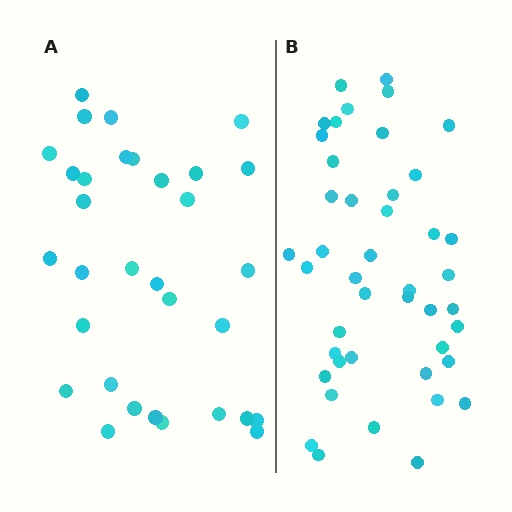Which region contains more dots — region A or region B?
Region B (the right region) has more dots.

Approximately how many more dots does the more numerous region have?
Region B has roughly 12 or so more dots than region A.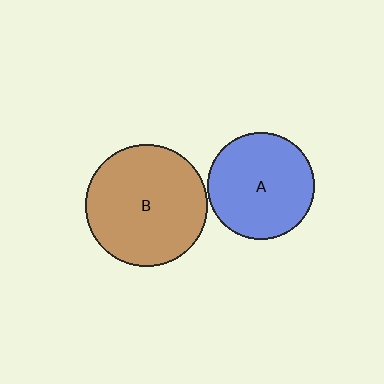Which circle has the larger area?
Circle B (brown).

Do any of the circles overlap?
No, none of the circles overlap.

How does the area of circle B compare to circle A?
Approximately 1.3 times.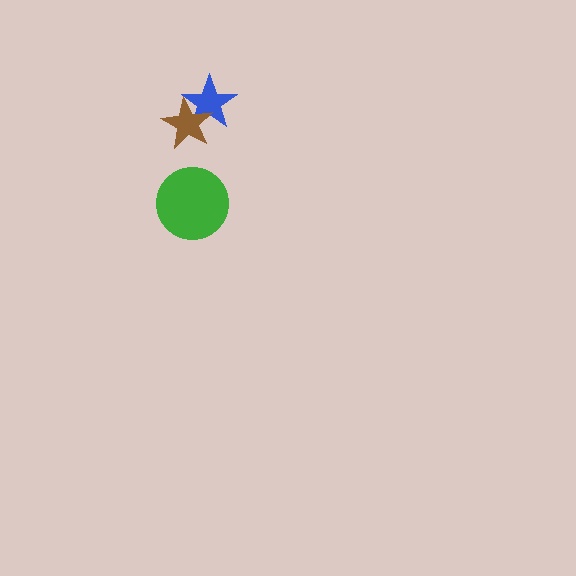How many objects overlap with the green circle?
0 objects overlap with the green circle.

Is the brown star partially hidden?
No, no other shape covers it.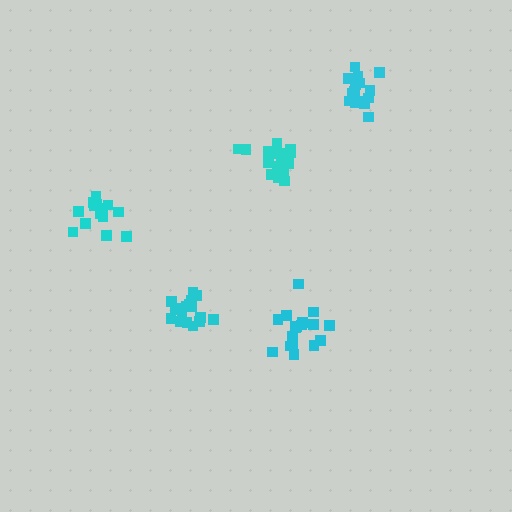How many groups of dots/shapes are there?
There are 5 groups.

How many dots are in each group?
Group 1: 18 dots, Group 2: 17 dots, Group 3: 18 dots, Group 4: 17 dots, Group 5: 17 dots (87 total).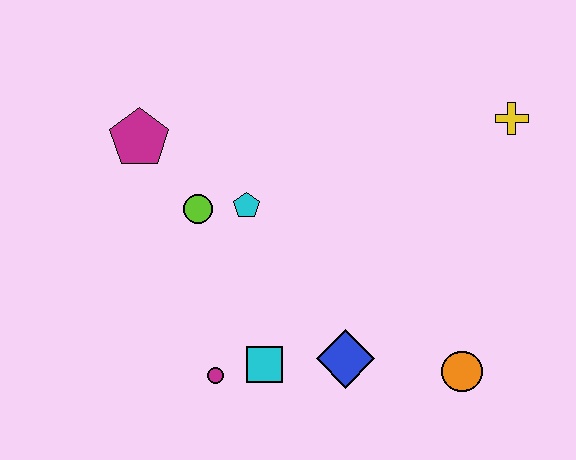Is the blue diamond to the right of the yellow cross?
No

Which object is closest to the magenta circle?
The cyan square is closest to the magenta circle.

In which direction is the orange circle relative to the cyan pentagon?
The orange circle is to the right of the cyan pentagon.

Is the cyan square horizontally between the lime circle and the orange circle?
Yes